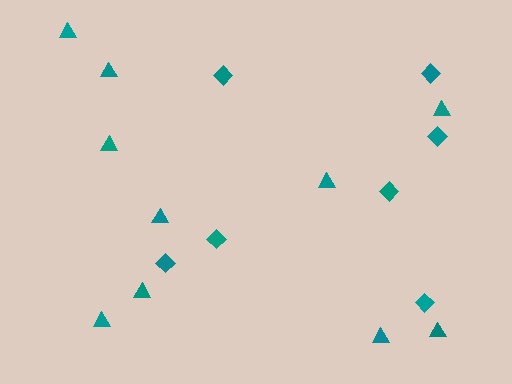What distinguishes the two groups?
There are 2 groups: one group of diamonds (7) and one group of triangles (10).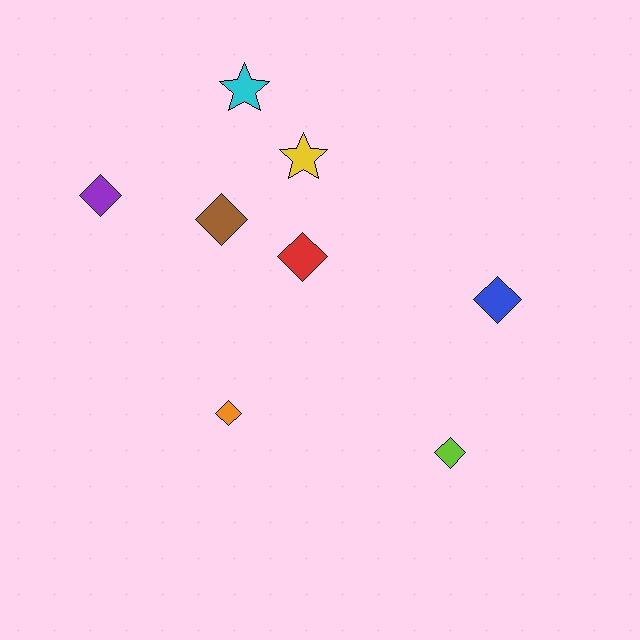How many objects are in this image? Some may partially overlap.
There are 8 objects.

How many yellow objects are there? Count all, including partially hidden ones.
There is 1 yellow object.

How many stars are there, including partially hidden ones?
There are 2 stars.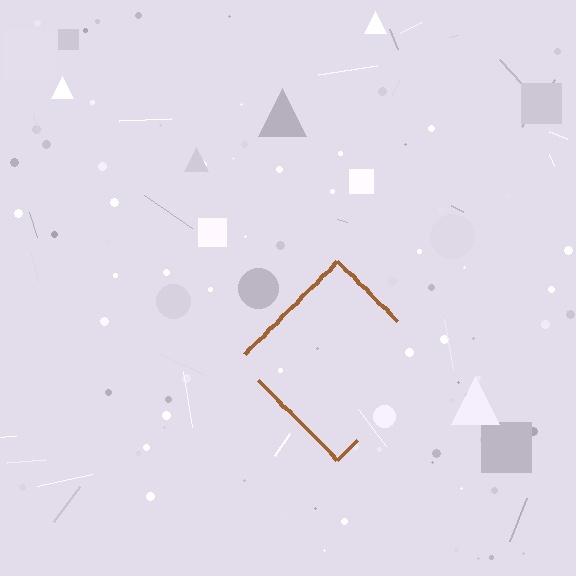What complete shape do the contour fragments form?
The contour fragments form a diamond.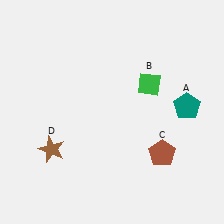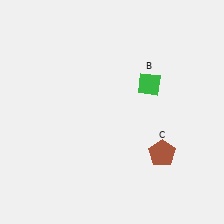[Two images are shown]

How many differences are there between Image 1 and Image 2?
There are 2 differences between the two images.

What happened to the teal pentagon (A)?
The teal pentagon (A) was removed in Image 2. It was in the top-right area of Image 1.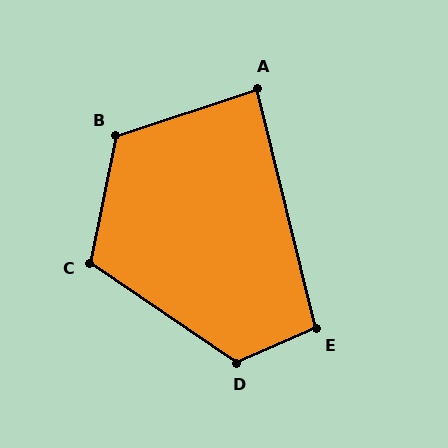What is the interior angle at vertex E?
Approximately 99 degrees (obtuse).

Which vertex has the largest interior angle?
D, at approximately 122 degrees.